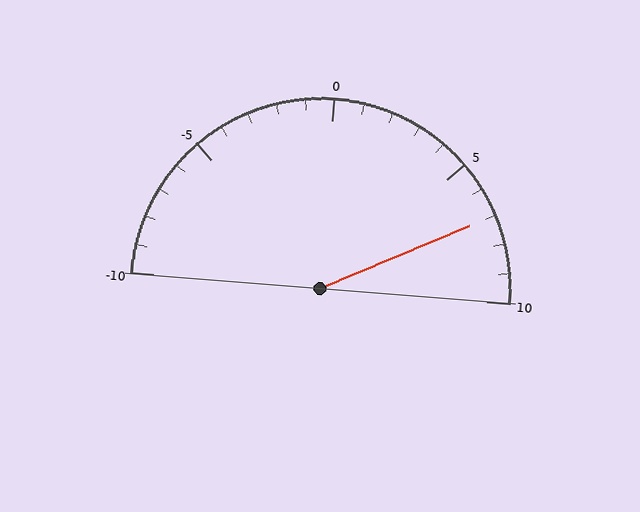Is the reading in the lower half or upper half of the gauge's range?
The reading is in the upper half of the range (-10 to 10).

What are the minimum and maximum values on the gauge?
The gauge ranges from -10 to 10.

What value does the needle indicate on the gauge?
The needle indicates approximately 7.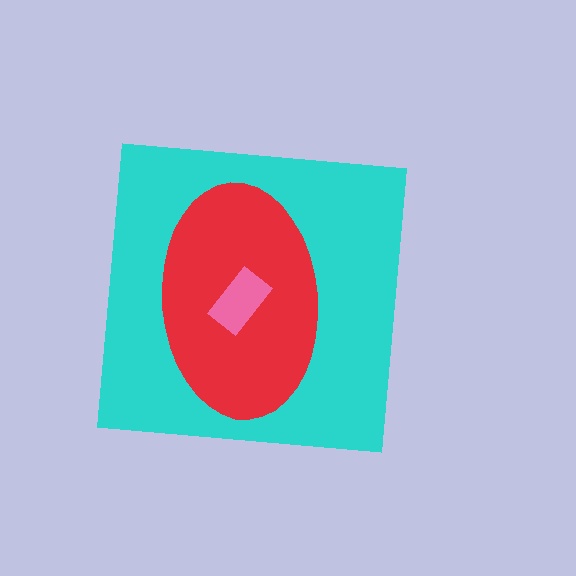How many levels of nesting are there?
3.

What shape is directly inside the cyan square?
The red ellipse.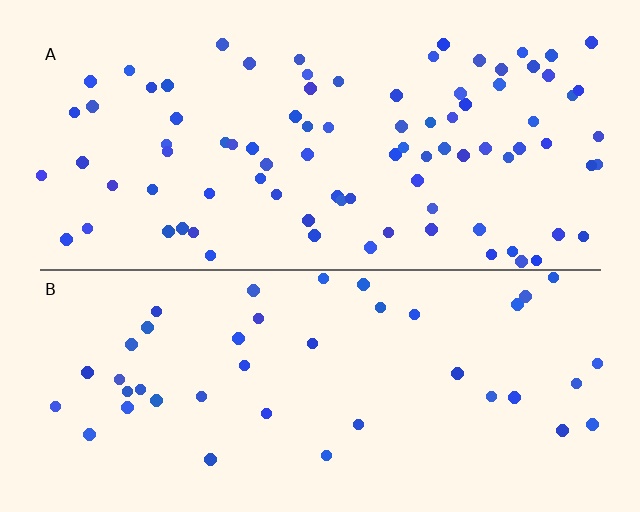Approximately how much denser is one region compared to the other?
Approximately 2.1× — region A over region B.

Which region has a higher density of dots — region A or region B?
A (the top).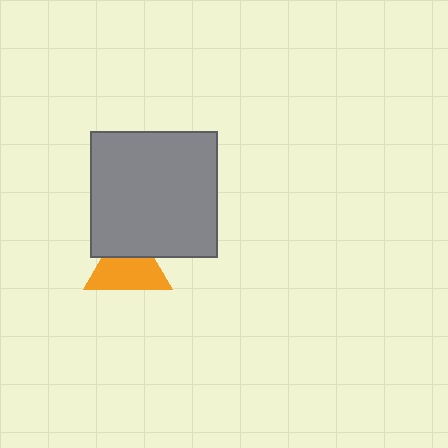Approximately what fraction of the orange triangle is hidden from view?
Roughly 34% of the orange triangle is hidden behind the gray rectangle.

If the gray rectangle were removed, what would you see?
You would see the complete orange triangle.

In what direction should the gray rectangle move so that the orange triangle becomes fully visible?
The gray rectangle should move up. That is the shortest direction to clear the overlap and leave the orange triangle fully visible.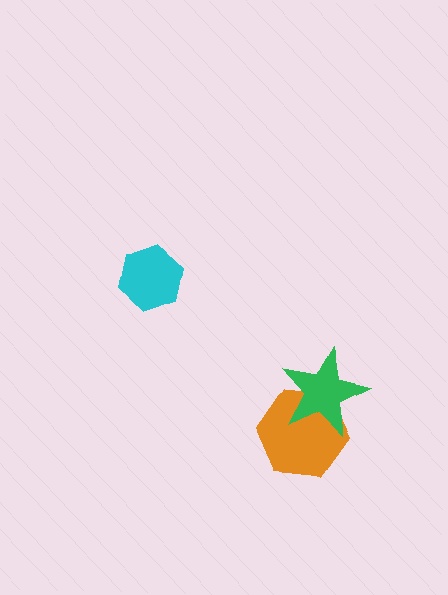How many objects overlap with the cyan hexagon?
0 objects overlap with the cyan hexagon.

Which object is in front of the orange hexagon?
The green star is in front of the orange hexagon.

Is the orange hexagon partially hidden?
Yes, it is partially covered by another shape.